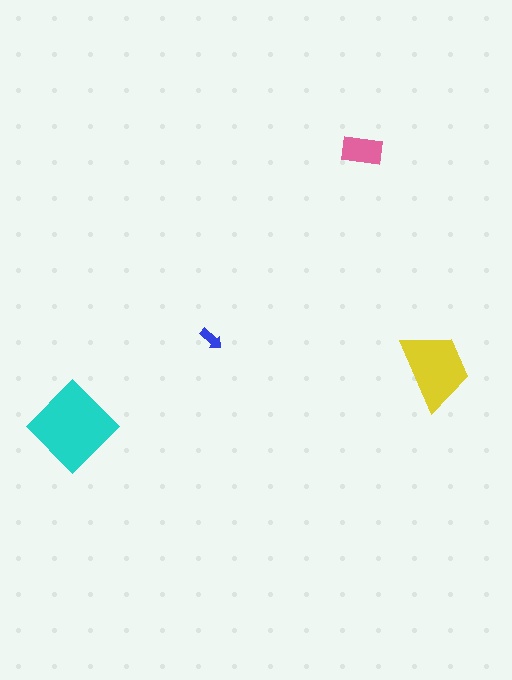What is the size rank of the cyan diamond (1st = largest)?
1st.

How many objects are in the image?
There are 4 objects in the image.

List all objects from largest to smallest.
The cyan diamond, the yellow trapezoid, the pink rectangle, the blue arrow.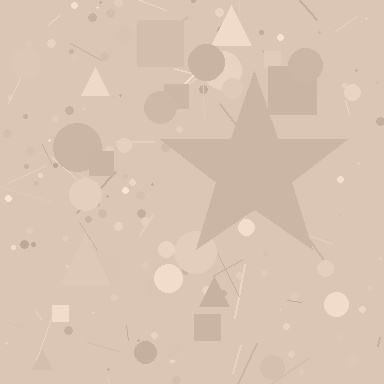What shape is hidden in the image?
A star is hidden in the image.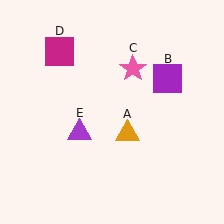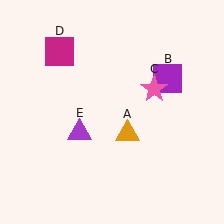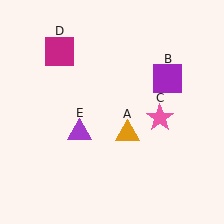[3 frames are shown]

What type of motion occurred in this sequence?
The pink star (object C) rotated clockwise around the center of the scene.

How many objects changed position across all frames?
1 object changed position: pink star (object C).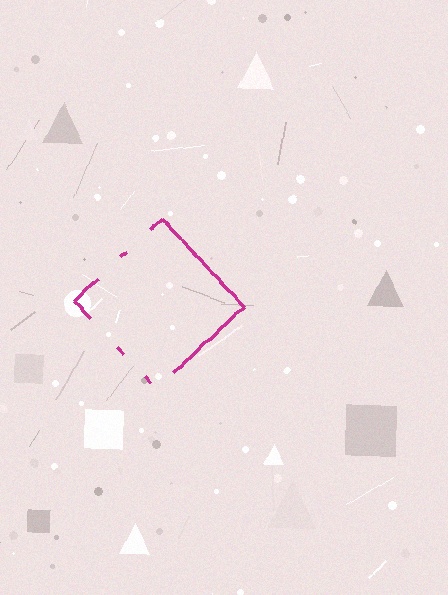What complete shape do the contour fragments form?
The contour fragments form a diamond.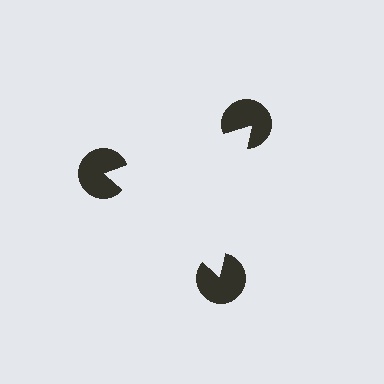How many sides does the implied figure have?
3 sides.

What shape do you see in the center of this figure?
An illusory triangle — its edges are inferred from the aligned wedge cuts in the pac-man discs, not physically drawn.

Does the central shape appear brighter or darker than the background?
It typically appears slightly brighter than the background, even though no actual brightness change is drawn.